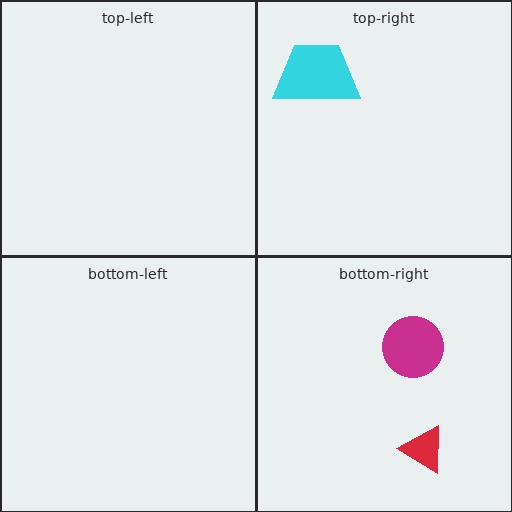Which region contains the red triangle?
The bottom-right region.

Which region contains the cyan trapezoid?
The top-right region.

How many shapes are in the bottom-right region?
2.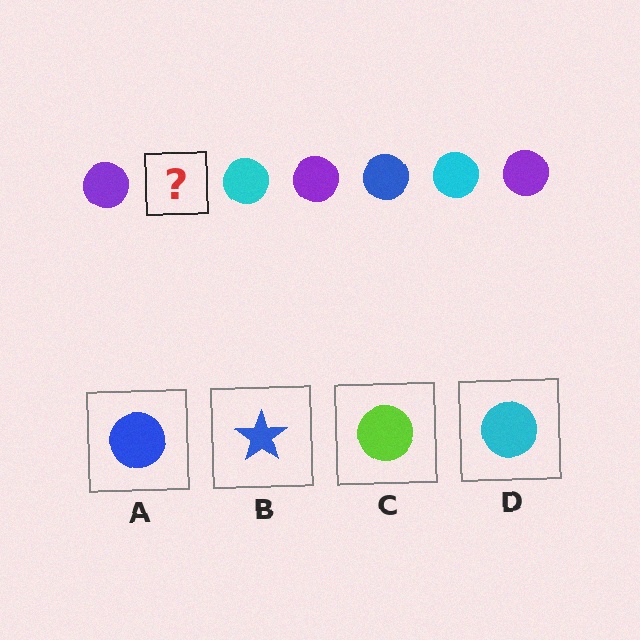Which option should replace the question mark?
Option A.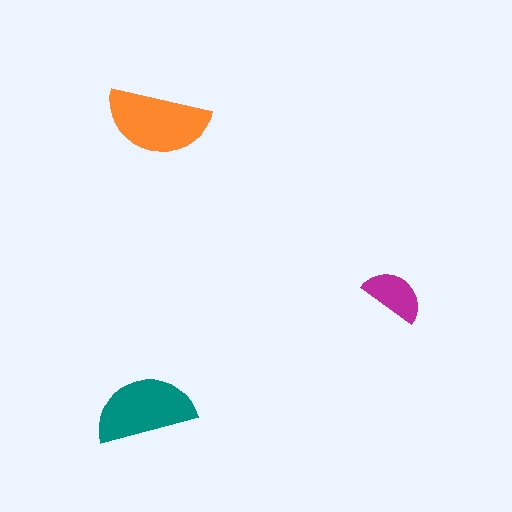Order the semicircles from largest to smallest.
the orange one, the teal one, the magenta one.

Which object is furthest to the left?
The teal semicircle is leftmost.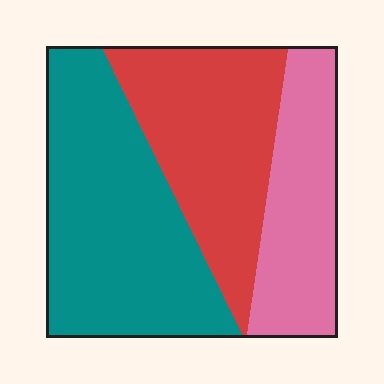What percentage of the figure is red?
Red covers about 35% of the figure.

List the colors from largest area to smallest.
From largest to smallest: teal, red, pink.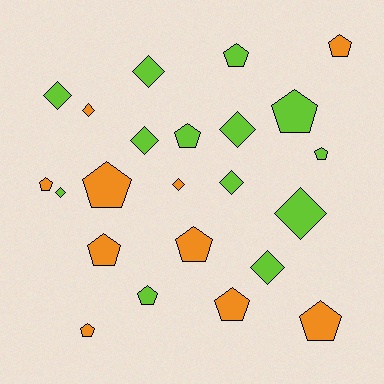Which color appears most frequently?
Lime, with 13 objects.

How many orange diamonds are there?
There are 2 orange diamonds.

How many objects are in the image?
There are 23 objects.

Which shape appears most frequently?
Pentagon, with 13 objects.